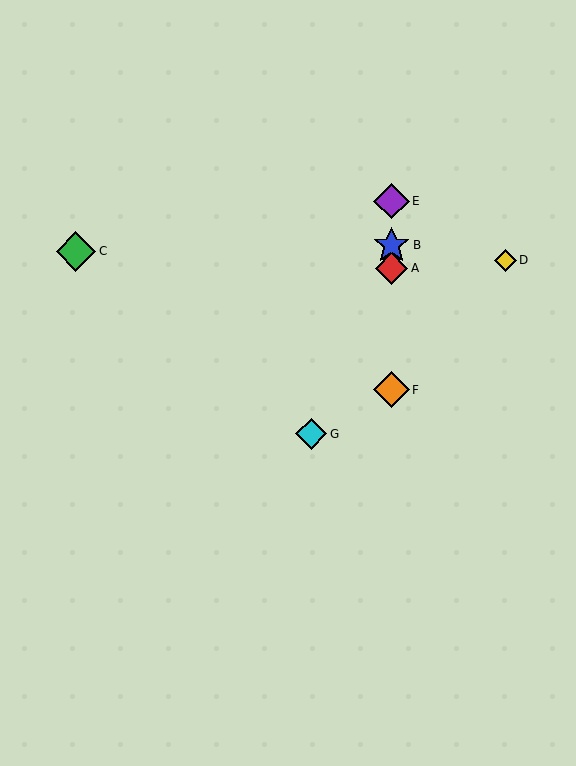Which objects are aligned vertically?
Objects A, B, E, F are aligned vertically.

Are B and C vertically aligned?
No, B is at x≈391 and C is at x≈76.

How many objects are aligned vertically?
4 objects (A, B, E, F) are aligned vertically.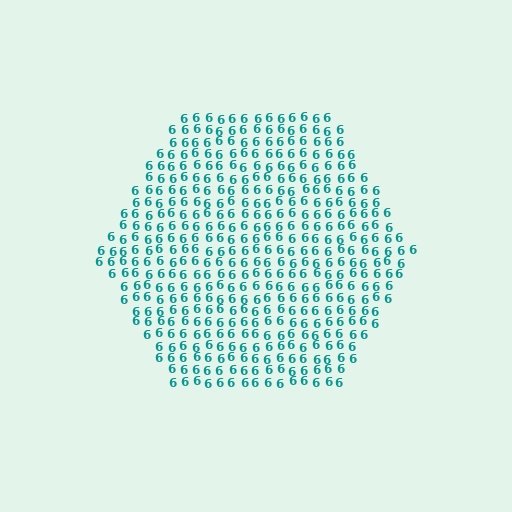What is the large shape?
The large shape is a hexagon.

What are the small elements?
The small elements are digit 6's.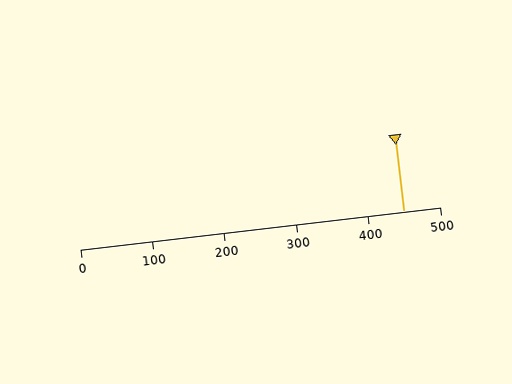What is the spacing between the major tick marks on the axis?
The major ticks are spaced 100 apart.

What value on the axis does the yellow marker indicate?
The marker indicates approximately 450.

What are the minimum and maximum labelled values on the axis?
The axis runs from 0 to 500.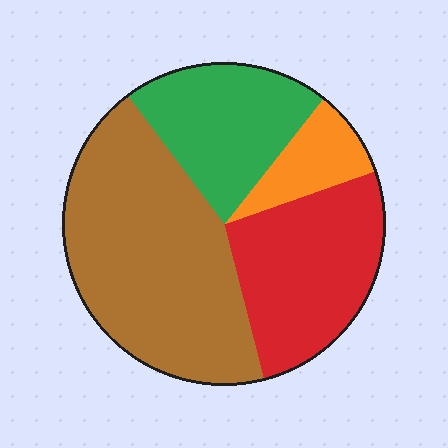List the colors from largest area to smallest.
From largest to smallest: brown, red, green, orange.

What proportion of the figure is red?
Red takes up between a quarter and a half of the figure.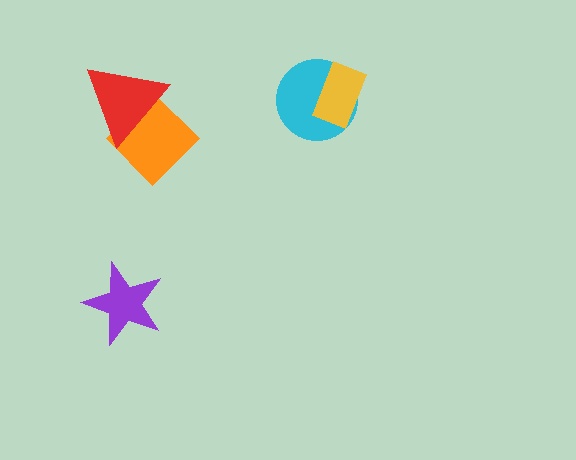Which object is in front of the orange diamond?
The red triangle is in front of the orange diamond.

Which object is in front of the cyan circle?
The yellow rectangle is in front of the cyan circle.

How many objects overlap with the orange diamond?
1 object overlaps with the orange diamond.